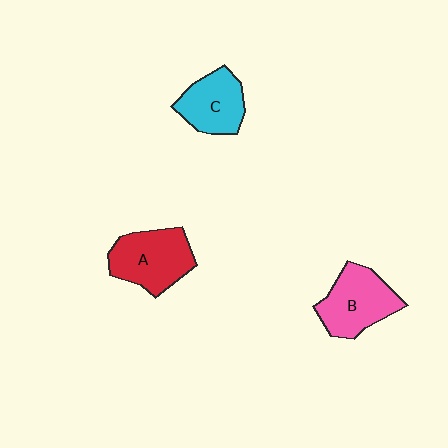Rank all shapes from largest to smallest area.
From largest to smallest: A (red), B (pink), C (cyan).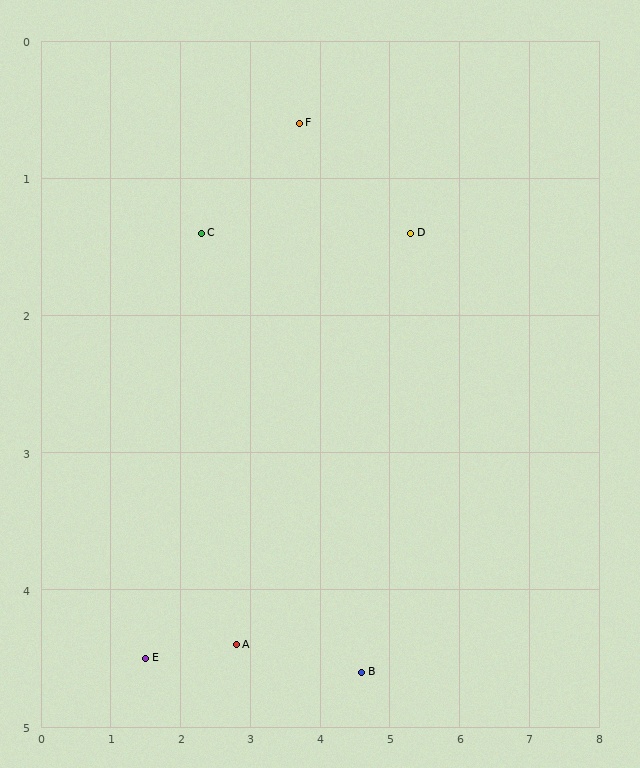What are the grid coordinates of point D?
Point D is at approximately (5.3, 1.4).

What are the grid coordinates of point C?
Point C is at approximately (2.3, 1.4).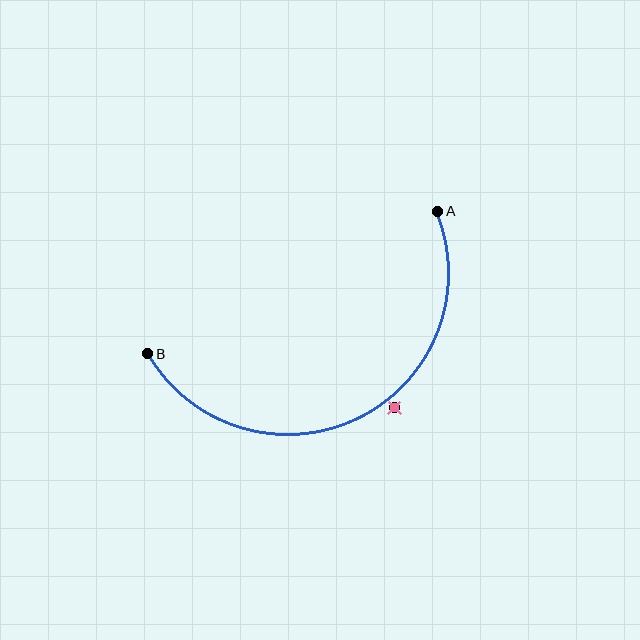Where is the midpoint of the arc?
The arc midpoint is the point on the curve farthest from the straight line joining A and B. It sits below that line.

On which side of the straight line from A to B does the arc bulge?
The arc bulges below the straight line connecting A and B.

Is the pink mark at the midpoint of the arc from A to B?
No — the pink mark does not lie on the arc at all. It sits slightly outside the curve.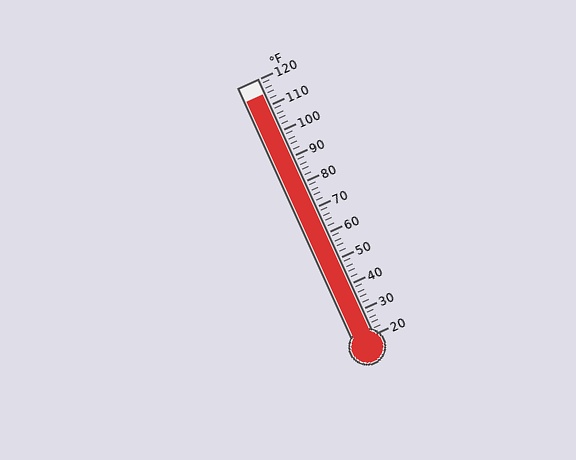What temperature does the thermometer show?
The thermometer shows approximately 114°F.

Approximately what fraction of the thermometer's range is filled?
The thermometer is filled to approximately 95% of its range.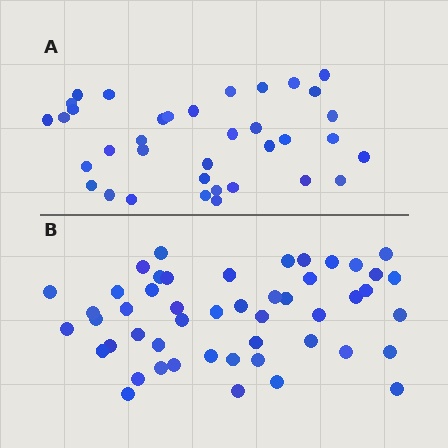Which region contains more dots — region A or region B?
Region B (the bottom region) has more dots.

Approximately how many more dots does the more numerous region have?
Region B has approximately 15 more dots than region A.